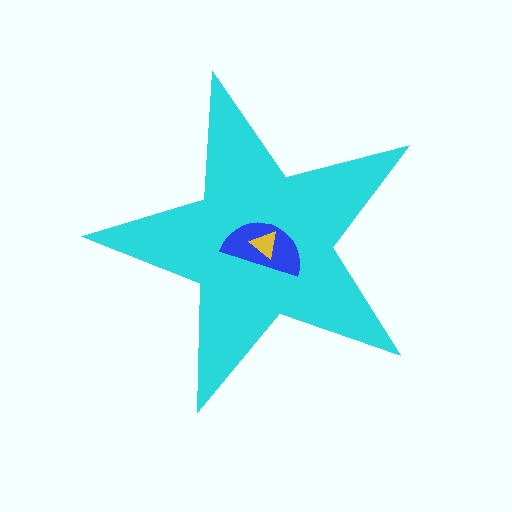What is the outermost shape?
The cyan star.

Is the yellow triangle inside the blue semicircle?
Yes.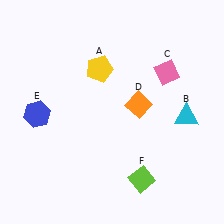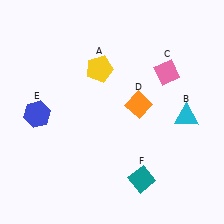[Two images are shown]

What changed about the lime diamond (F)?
In Image 1, F is lime. In Image 2, it changed to teal.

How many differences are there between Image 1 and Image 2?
There is 1 difference between the two images.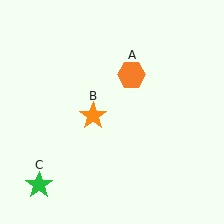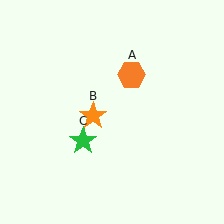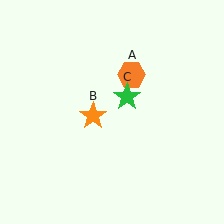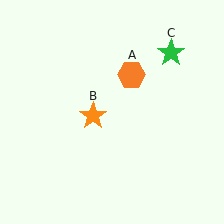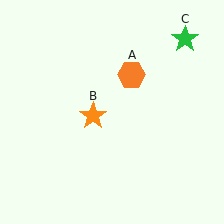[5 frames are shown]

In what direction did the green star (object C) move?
The green star (object C) moved up and to the right.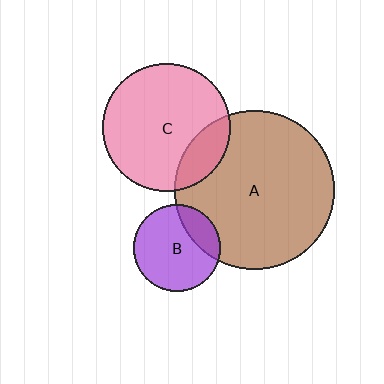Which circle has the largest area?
Circle A (brown).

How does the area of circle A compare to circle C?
Approximately 1.6 times.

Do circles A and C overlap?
Yes.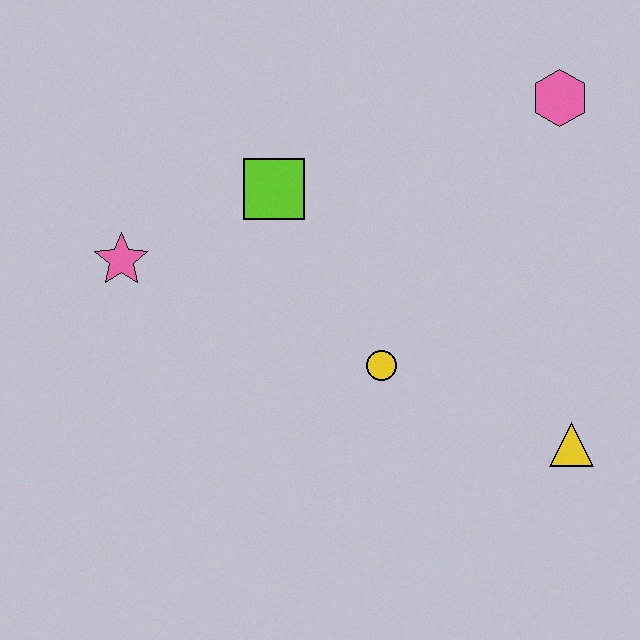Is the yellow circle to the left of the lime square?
No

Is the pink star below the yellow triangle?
No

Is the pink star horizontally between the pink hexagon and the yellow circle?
No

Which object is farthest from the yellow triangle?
The pink star is farthest from the yellow triangle.